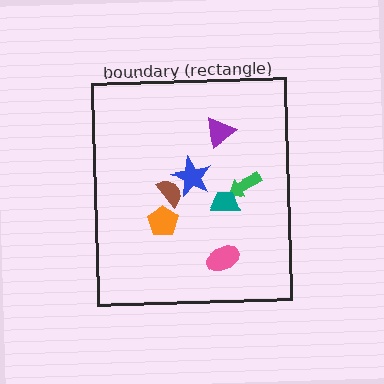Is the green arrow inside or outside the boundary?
Inside.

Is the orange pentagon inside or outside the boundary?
Inside.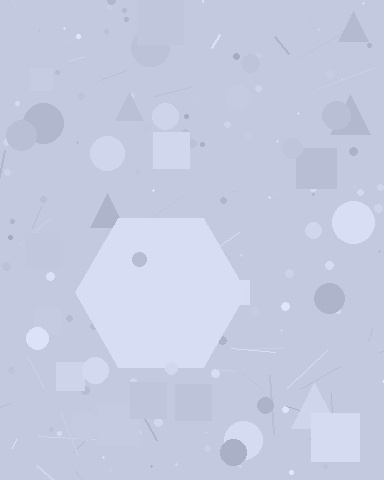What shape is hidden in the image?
A hexagon is hidden in the image.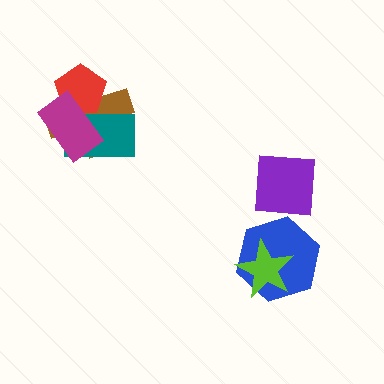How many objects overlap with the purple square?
1 object overlaps with the purple square.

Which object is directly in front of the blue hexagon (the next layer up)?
The lime star is directly in front of the blue hexagon.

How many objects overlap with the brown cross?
3 objects overlap with the brown cross.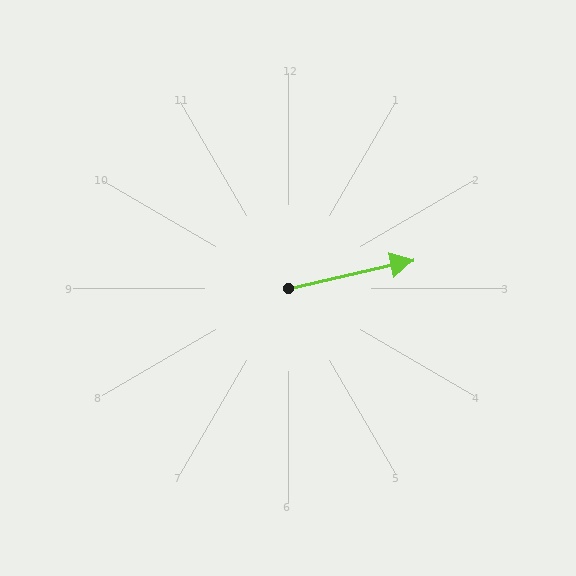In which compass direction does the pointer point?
East.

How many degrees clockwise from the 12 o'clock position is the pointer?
Approximately 77 degrees.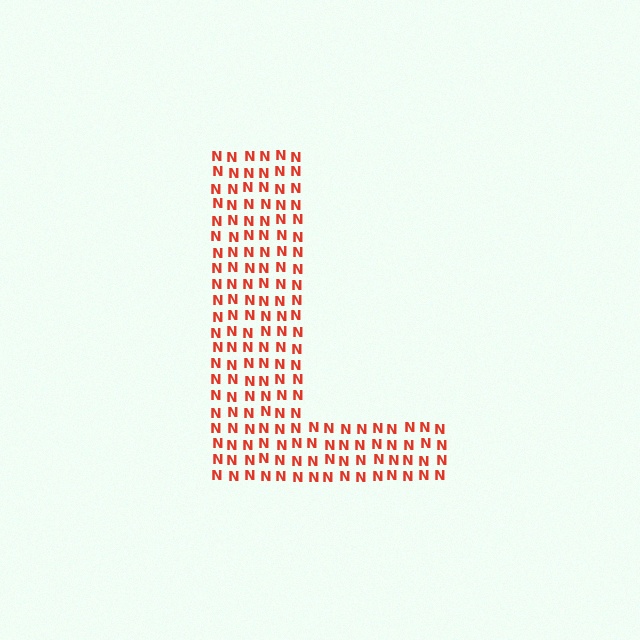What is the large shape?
The large shape is the letter L.